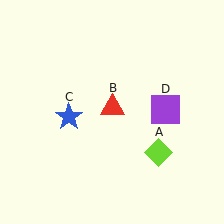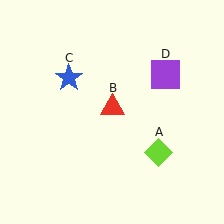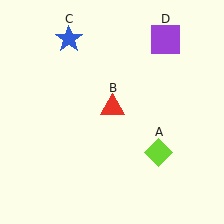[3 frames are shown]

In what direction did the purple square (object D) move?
The purple square (object D) moved up.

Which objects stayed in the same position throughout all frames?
Lime diamond (object A) and red triangle (object B) remained stationary.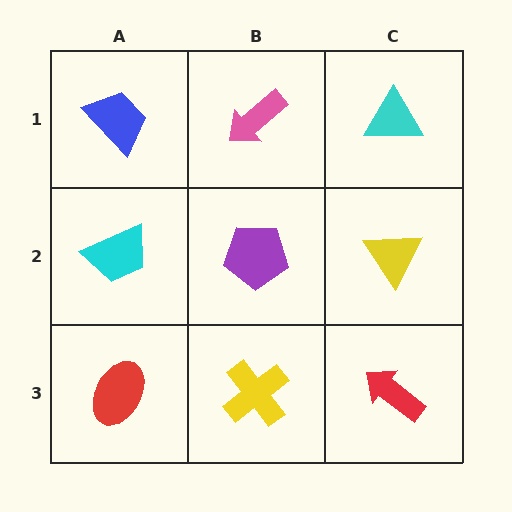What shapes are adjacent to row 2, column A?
A blue trapezoid (row 1, column A), a red ellipse (row 3, column A), a purple pentagon (row 2, column B).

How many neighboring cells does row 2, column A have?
3.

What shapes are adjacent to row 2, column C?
A cyan triangle (row 1, column C), a red arrow (row 3, column C), a purple pentagon (row 2, column B).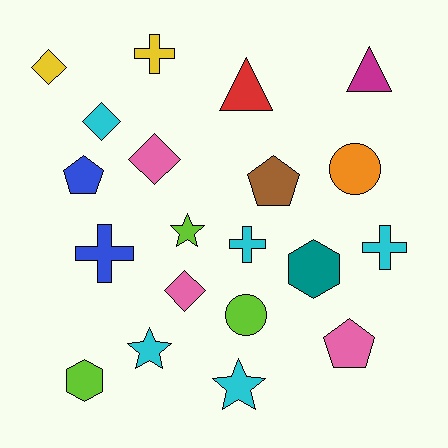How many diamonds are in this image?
There are 4 diamonds.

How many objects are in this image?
There are 20 objects.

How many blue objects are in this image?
There are 2 blue objects.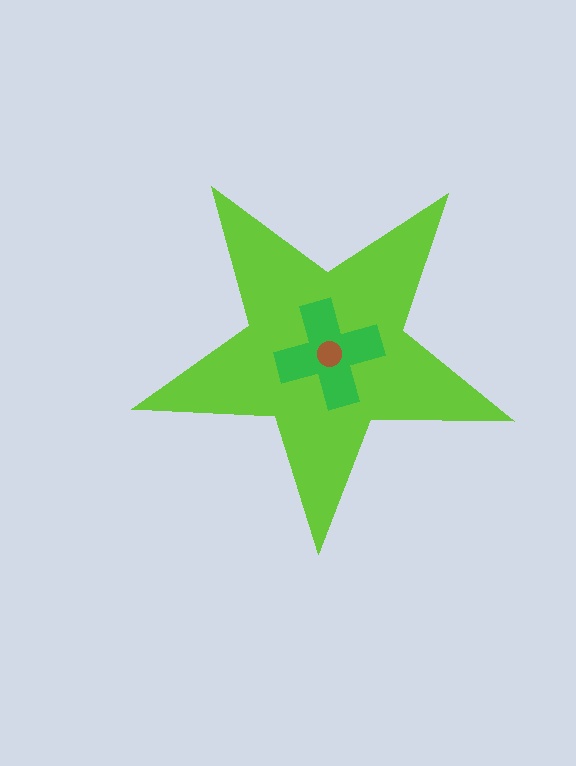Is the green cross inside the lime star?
Yes.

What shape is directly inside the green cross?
The brown circle.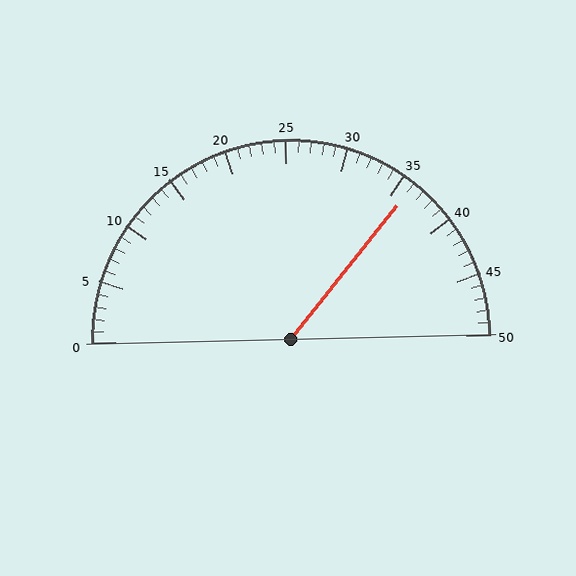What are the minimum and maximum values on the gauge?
The gauge ranges from 0 to 50.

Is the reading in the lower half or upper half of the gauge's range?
The reading is in the upper half of the range (0 to 50).